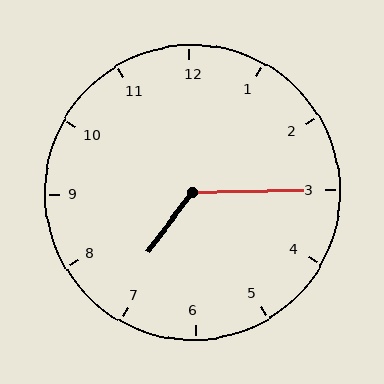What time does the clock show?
7:15.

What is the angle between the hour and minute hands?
Approximately 128 degrees.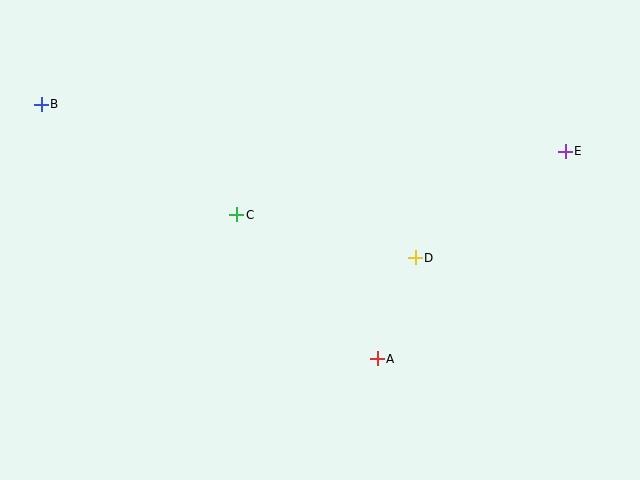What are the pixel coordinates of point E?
Point E is at (565, 151).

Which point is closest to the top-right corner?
Point E is closest to the top-right corner.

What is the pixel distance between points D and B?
The distance between D and B is 404 pixels.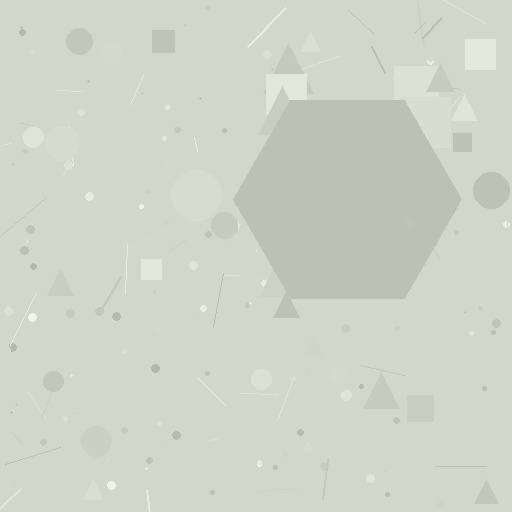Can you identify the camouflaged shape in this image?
The camouflaged shape is a hexagon.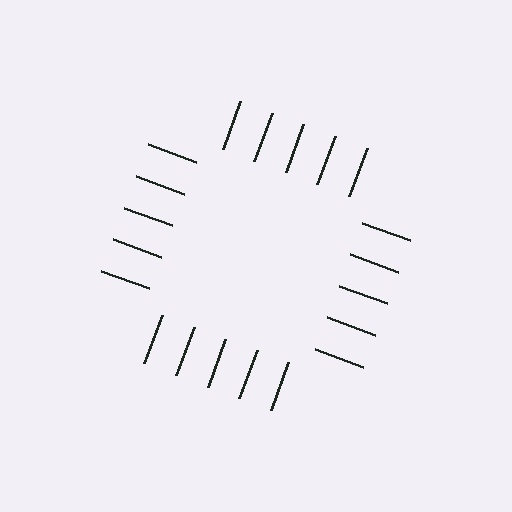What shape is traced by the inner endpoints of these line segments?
An illusory square — the line segments terminate on its edges but no continuous stroke is drawn.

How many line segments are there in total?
20 — 5 along each of the 4 edges.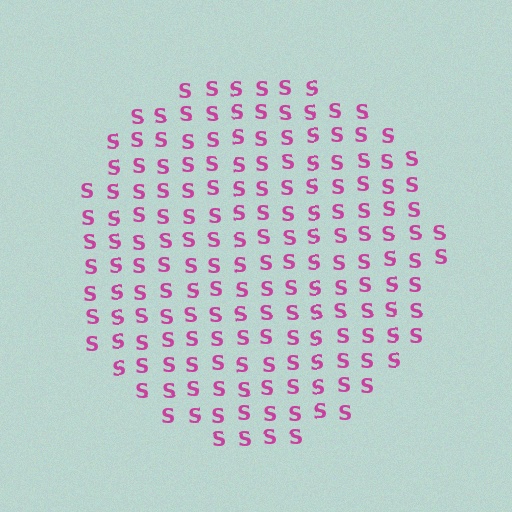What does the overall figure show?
The overall figure shows a circle.